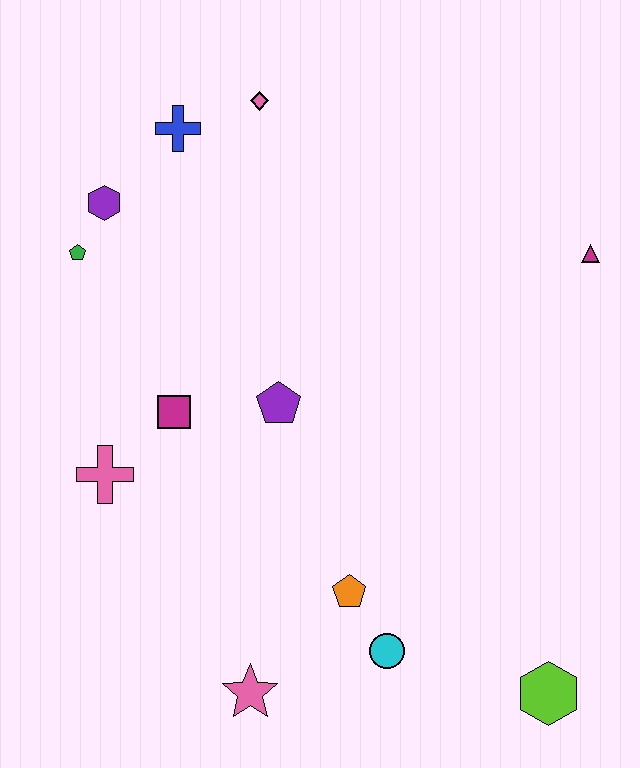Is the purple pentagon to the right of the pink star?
Yes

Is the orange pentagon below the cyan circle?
No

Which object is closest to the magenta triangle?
The purple pentagon is closest to the magenta triangle.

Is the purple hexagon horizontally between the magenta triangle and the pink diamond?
No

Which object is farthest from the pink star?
The pink diamond is farthest from the pink star.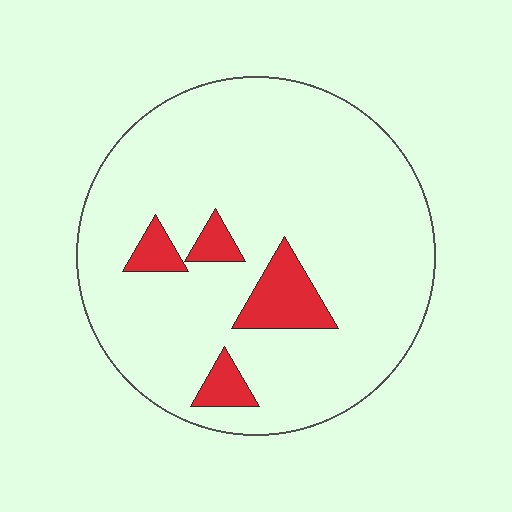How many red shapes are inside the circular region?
4.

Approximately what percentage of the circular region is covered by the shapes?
Approximately 10%.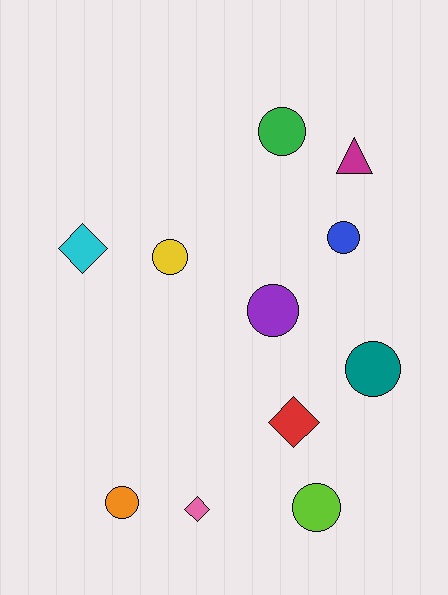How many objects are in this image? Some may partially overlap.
There are 11 objects.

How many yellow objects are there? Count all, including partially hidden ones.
There is 1 yellow object.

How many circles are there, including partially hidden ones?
There are 7 circles.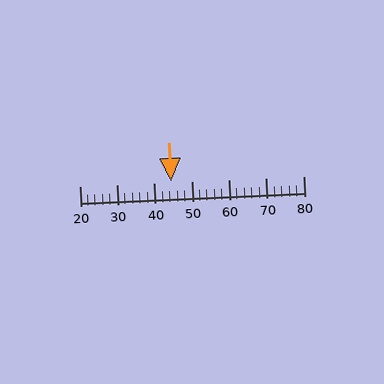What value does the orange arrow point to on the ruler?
The orange arrow points to approximately 44.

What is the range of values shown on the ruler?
The ruler shows values from 20 to 80.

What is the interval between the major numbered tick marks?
The major tick marks are spaced 10 units apart.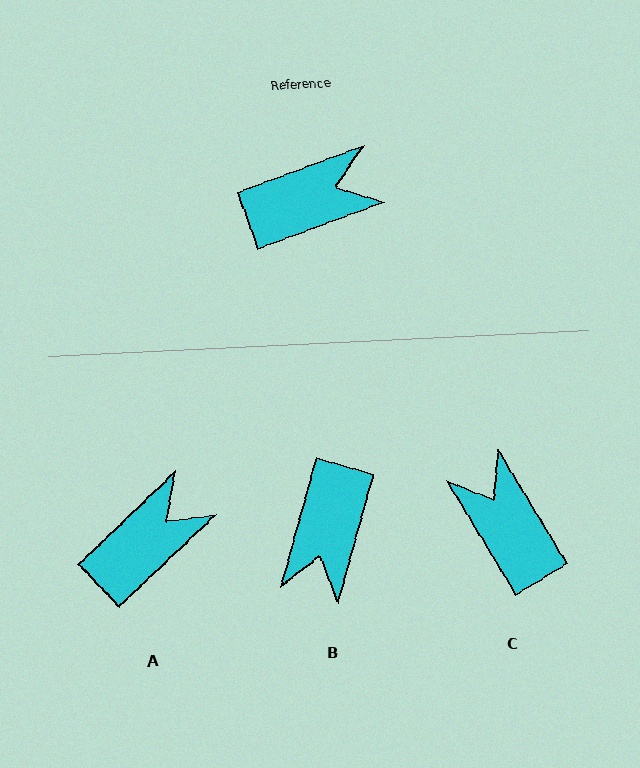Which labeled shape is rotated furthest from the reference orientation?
B, about 126 degrees away.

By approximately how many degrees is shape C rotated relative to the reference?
Approximately 101 degrees counter-clockwise.